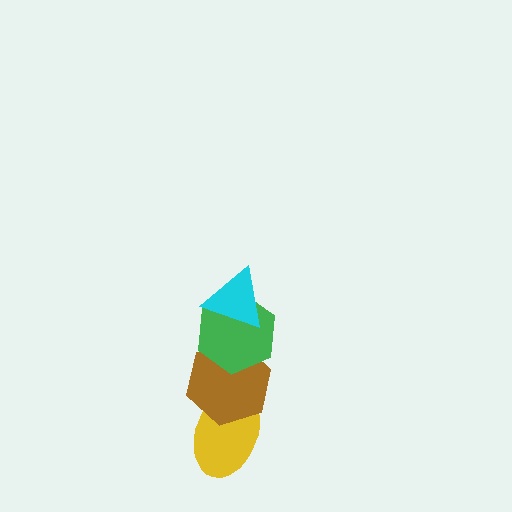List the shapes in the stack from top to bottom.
From top to bottom: the cyan triangle, the green hexagon, the brown hexagon, the yellow ellipse.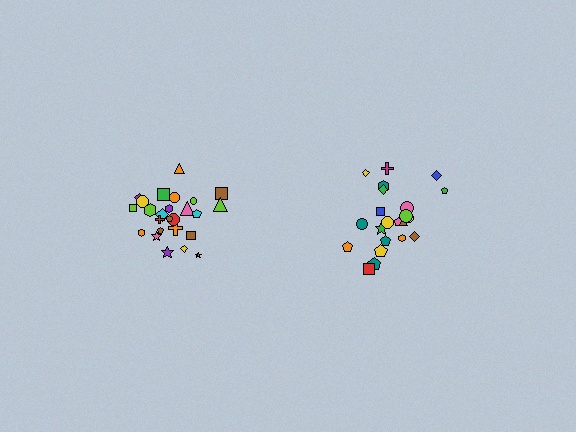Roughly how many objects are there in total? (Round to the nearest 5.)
Roughly 45 objects in total.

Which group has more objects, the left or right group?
The left group.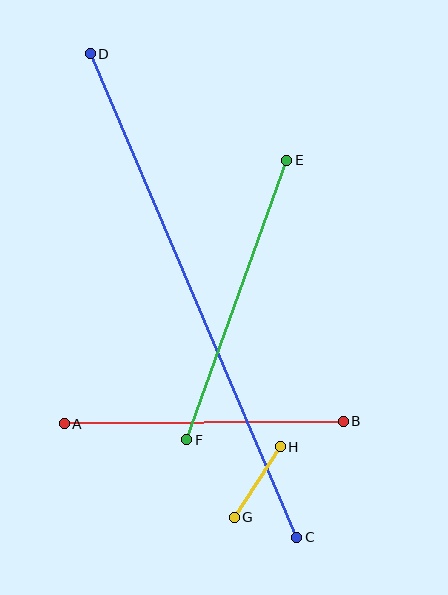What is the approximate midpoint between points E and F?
The midpoint is at approximately (237, 300) pixels.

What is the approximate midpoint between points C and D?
The midpoint is at approximately (193, 296) pixels.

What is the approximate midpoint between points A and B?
The midpoint is at approximately (204, 422) pixels.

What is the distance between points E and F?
The distance is approximately 297 pixels.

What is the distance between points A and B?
The distance is approximately 279 pixels.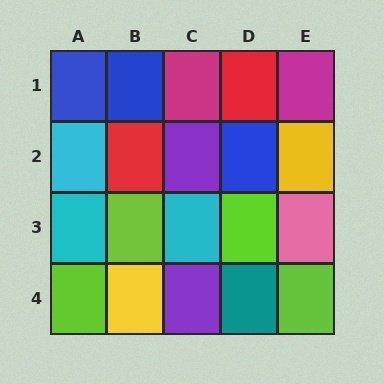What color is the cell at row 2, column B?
Red.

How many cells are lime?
4 cells are lime.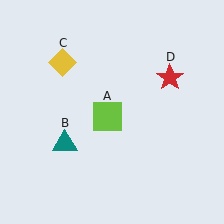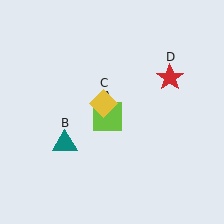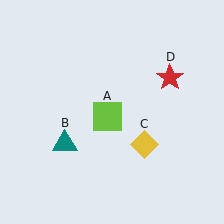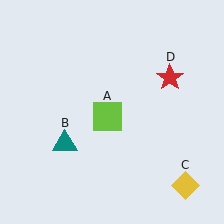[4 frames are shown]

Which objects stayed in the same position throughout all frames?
Lime square (object A) and teal triangle (object B) and red star (object D) remained stationary.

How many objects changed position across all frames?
1 object changed position: yellow diamond (object C).